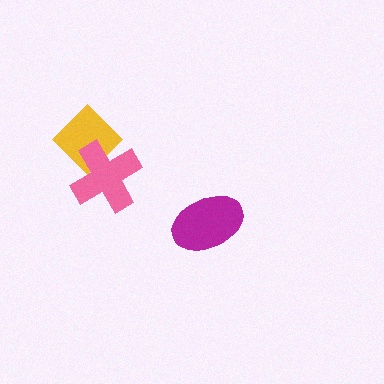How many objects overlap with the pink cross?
1 object overlaps with the pink cross.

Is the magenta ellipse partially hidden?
No, no other shape covers it.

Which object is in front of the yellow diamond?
The pink cross is in front of the yellow diamond.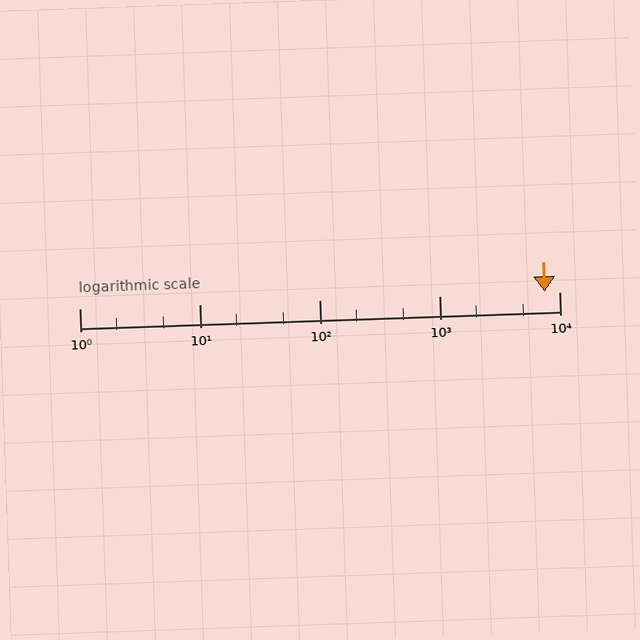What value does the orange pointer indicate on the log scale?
The pointer indicates approximately 7600.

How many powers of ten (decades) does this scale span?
The scale spans 4 decades, from 1 to 10000.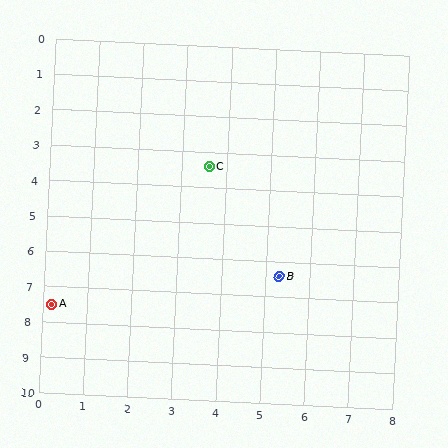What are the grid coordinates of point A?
Point A is at approximately (0.2, 7.5).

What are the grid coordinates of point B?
Point B is at approximately (5.3, 6.4).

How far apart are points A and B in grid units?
Points A and B are about 5.2 grid units apart.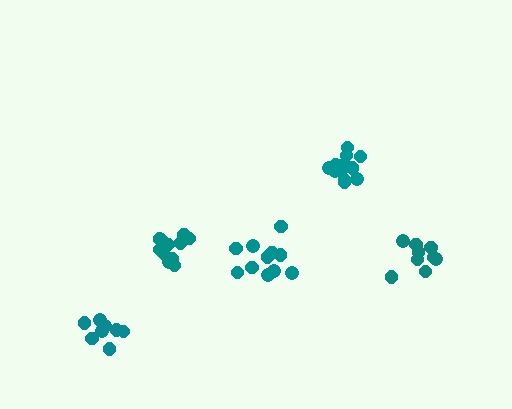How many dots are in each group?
Group 1: 13 dots, Group 2: 11 dots, Group 3: 11 dots, Group 4: 8 dots, Group 5: 9 dots (52 total).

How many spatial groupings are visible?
There are 5 spatial groupings.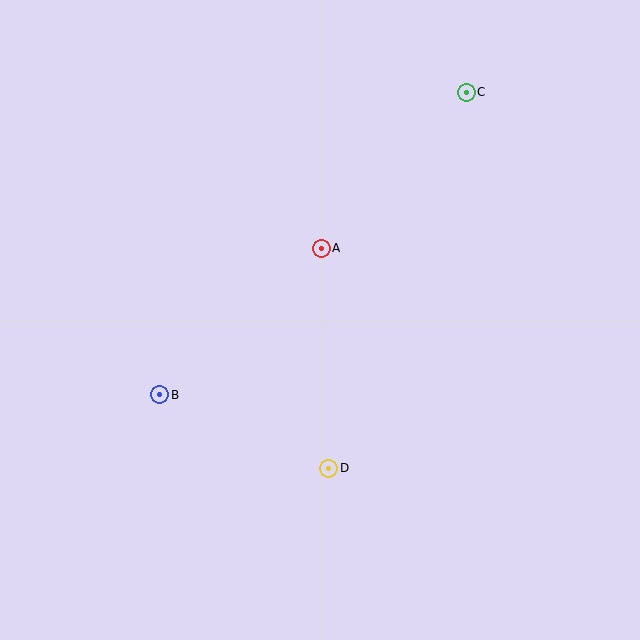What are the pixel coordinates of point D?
Point D is at (329, 468).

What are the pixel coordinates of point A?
Point A is at (321, 248).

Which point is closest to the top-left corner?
Point A is closest to the top-left corner.